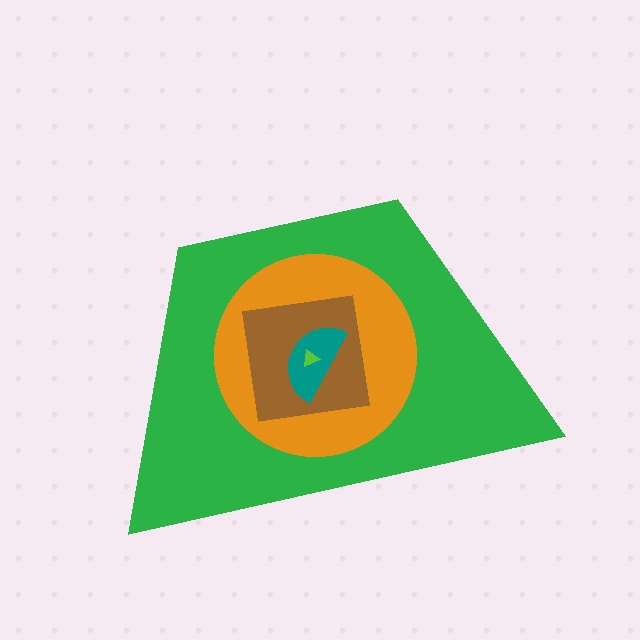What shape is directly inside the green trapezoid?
The orange circle.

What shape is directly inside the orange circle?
The brown square.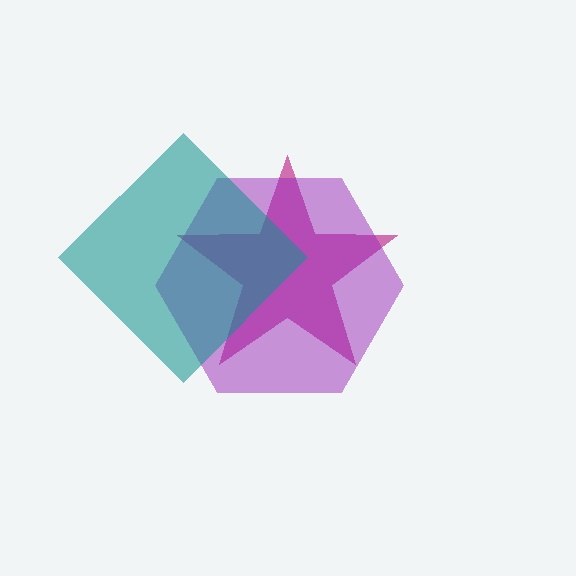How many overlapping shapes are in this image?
There are 3 overlapping shapes in the image.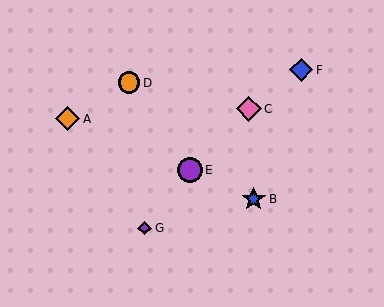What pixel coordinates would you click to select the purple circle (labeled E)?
Click at (190, 170) to select the purple circle E.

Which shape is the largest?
The pink diamond (labeled C) is the largest.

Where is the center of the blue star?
The center of the blue star is at (254, 199).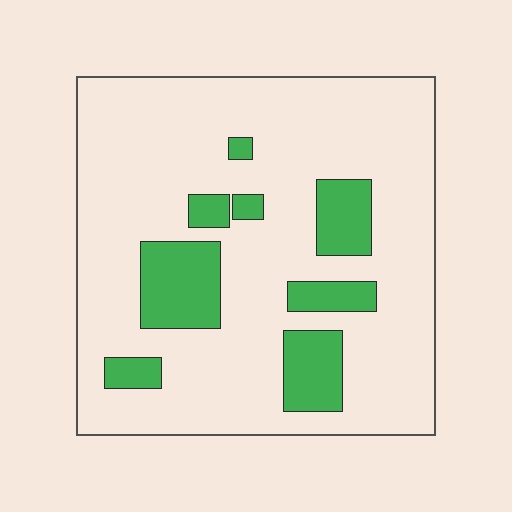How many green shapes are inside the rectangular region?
8.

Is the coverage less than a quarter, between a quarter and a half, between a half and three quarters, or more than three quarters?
Less than a quarter.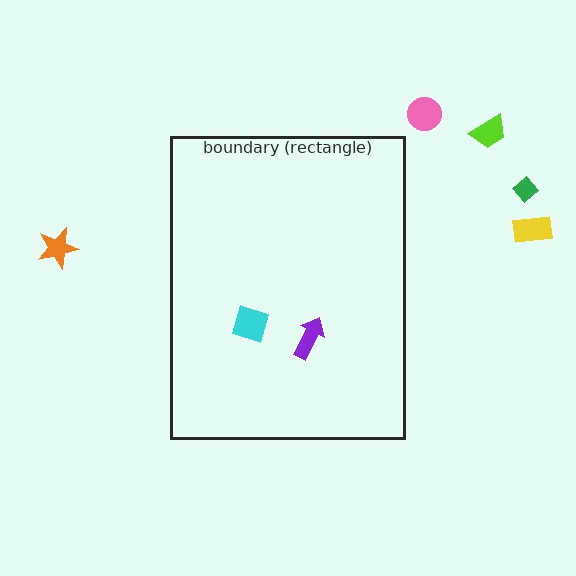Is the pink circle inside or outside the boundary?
Outside.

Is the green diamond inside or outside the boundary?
Outside.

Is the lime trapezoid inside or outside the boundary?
Outside.